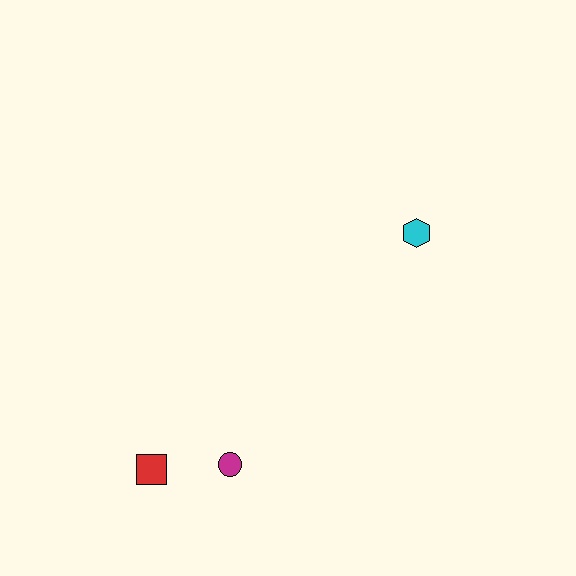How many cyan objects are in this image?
There is 1 cyan object.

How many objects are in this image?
There are 3 objects.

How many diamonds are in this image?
There are no diamonds.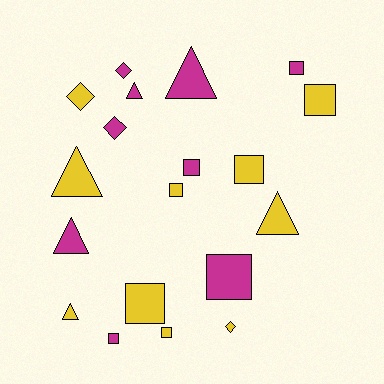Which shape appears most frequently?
Square, with 9 objects.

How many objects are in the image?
There are 19 objects.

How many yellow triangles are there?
There are 3 yellow triangles.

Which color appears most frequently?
Yellow, with 10 objects.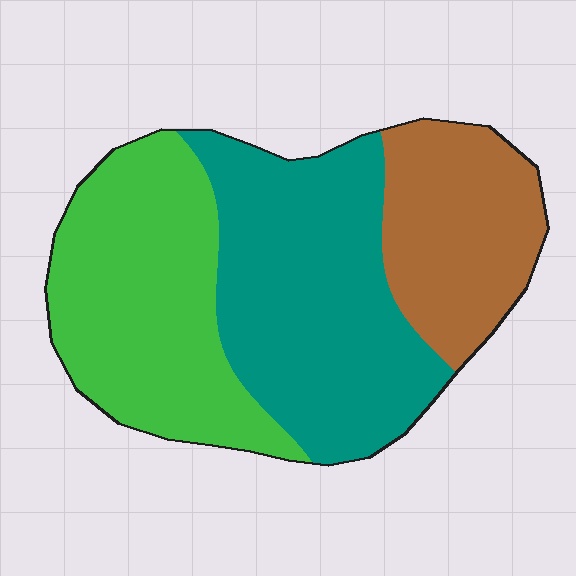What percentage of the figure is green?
Green covers about 35% of the figure.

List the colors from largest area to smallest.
From largest to smallest: teal, green, brown.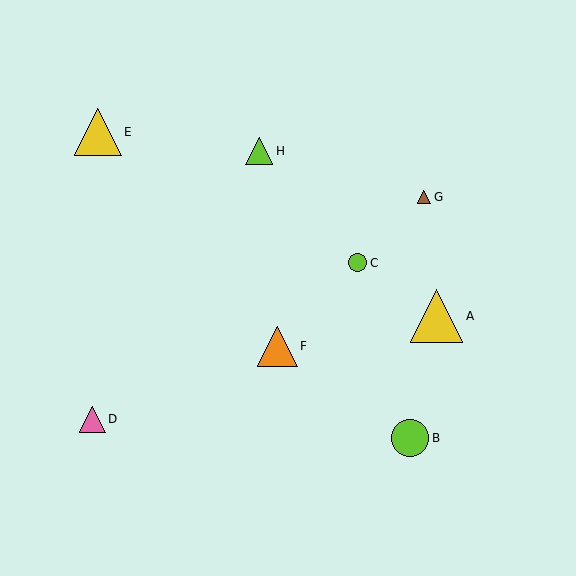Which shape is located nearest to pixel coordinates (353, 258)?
The lime circle (labeled C) at (358, 263) is nearest to that location.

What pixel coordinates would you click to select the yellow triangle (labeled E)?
Click at (98, 132) to select the yellow triangle E.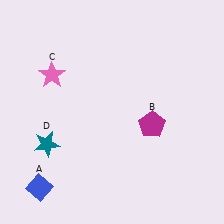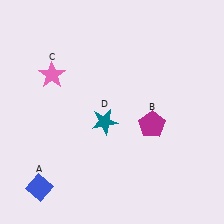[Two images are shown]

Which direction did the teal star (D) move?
The teal star (D) moved right.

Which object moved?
The teal star (D) moved right.